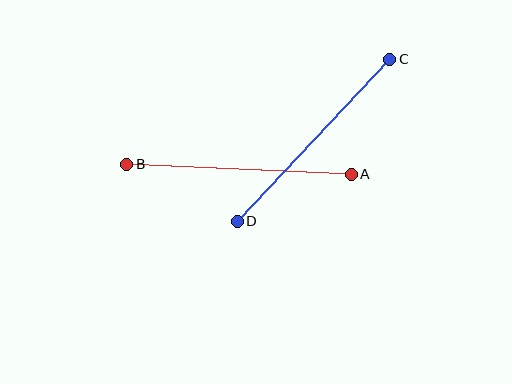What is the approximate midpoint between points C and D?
The midpoint is at approximately (314, 140) pixels.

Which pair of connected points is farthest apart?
Points A and B are farthest apart.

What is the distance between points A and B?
The distance is approximately 225 pixels.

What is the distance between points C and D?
The distance is approximately 222 pixels.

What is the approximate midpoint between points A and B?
The midpoint is at approximately (239, 169) pixels.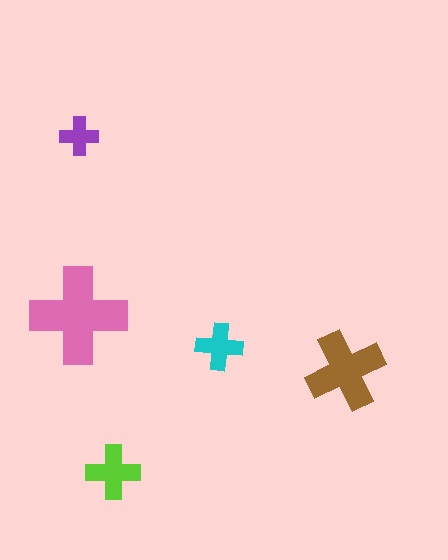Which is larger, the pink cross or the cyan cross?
The pink one.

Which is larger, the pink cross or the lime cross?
The pink one.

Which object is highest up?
The purple cross is topmost.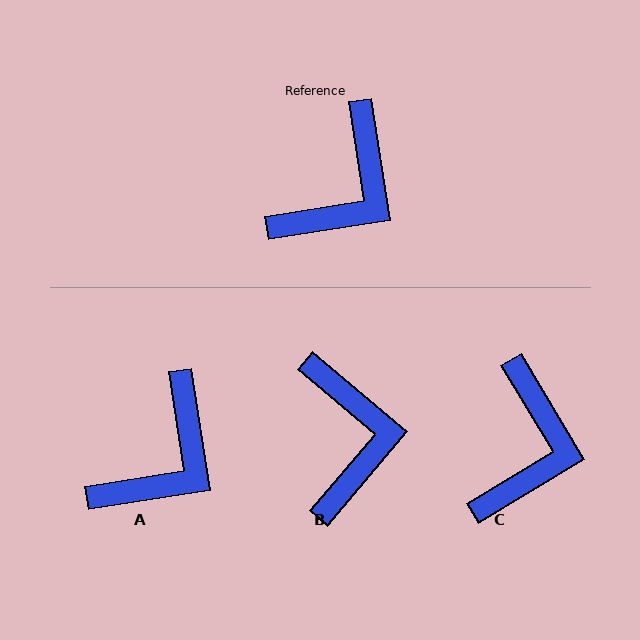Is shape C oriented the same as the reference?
No, it is off by about 22 degrees.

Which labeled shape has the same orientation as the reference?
A.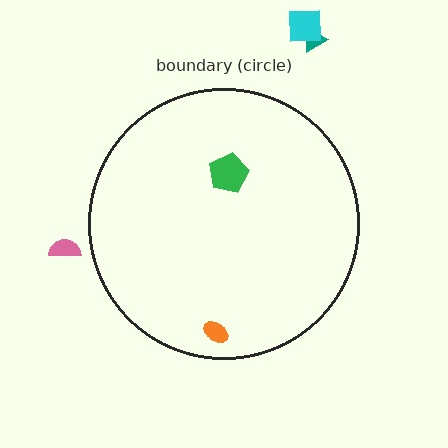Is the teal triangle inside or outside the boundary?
Outside.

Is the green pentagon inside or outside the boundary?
Inside.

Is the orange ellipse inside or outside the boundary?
Inside.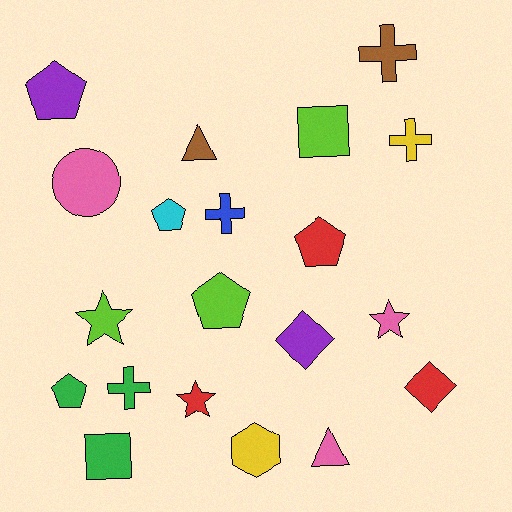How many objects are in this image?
There are 20 objects.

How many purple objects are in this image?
There are 2 purple objects.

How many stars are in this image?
There are 3 stars.